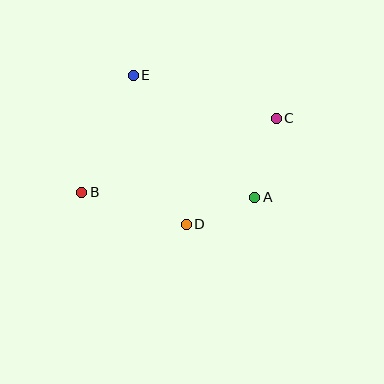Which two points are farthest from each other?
Points B and C are farthest from each other.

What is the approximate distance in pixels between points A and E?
The distance between A and E is approximately 172 pixels.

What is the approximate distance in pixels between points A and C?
The distance between A and C is approximately 82 pixels.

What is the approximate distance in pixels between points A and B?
The distance between A and B is approximately 173 pixels.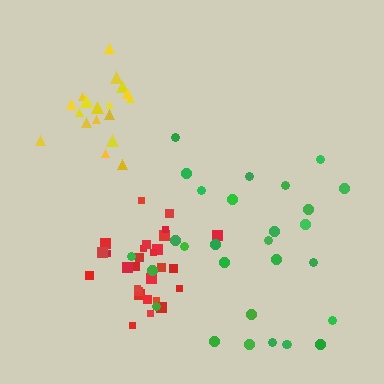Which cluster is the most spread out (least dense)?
Green.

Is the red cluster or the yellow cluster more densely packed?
Red.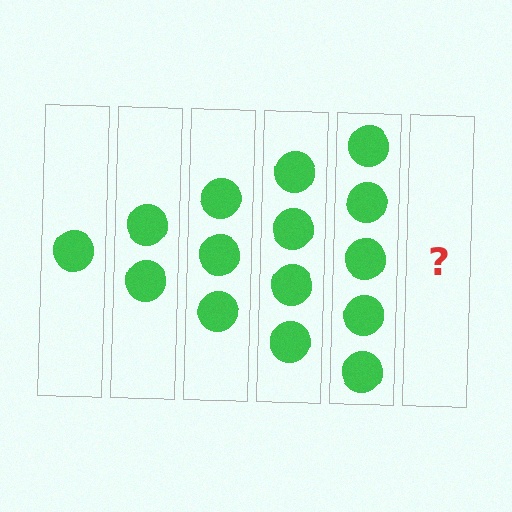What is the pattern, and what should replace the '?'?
The pattern is that each step adds one more circle. The '?' should be 6 circles.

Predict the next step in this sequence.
The next step is 6 circles.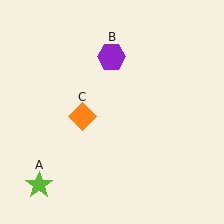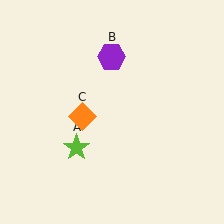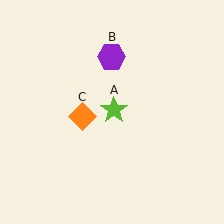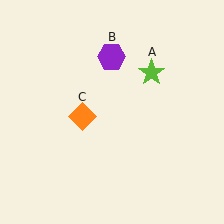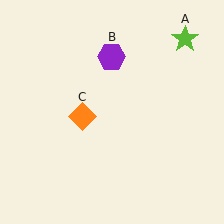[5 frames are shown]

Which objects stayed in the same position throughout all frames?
Purple hexagon (object B) and orange diamond (object C) remained stationary.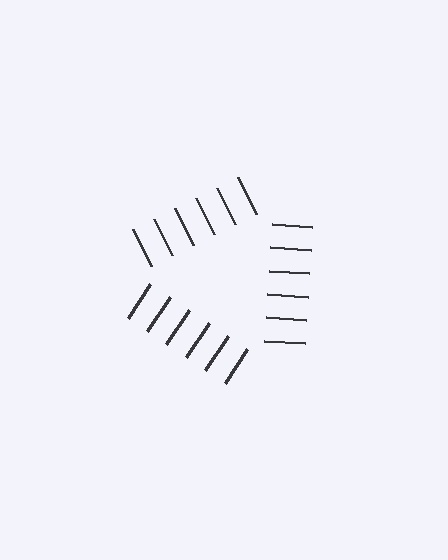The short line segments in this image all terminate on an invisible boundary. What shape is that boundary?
An illusory triangle — the line segments terminate on its edges but no continuous stroke is drawn.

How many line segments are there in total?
18 — 6 along each of the 3 edges.